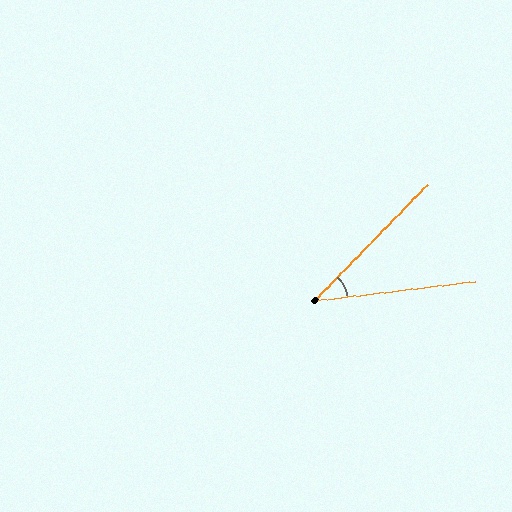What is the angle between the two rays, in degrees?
Approximately 39 degrees.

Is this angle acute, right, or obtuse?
It is acute.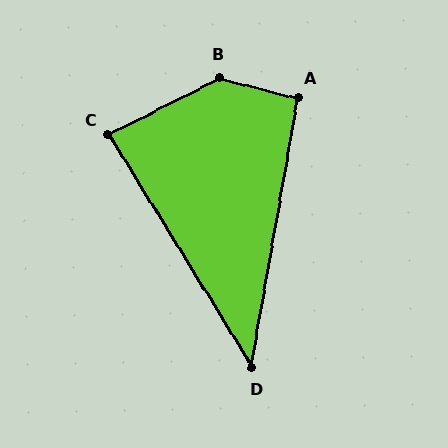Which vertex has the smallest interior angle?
D, at approximately 41 degrees.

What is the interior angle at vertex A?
Approximately 94 degrees (approximately right).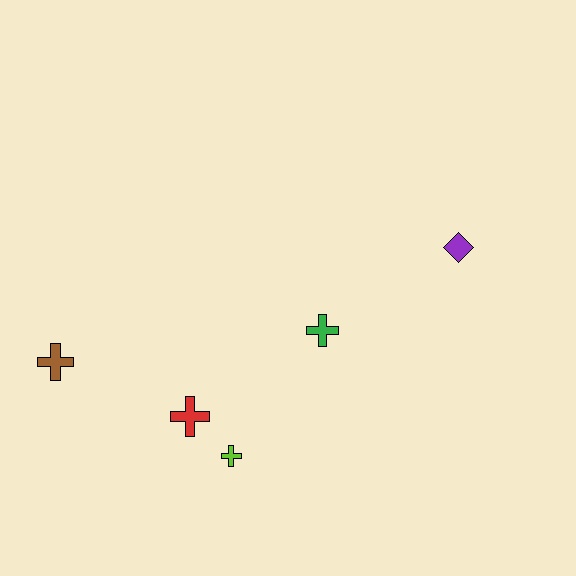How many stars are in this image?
There are no stars.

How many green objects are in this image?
There is 1 green object.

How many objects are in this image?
There are 5 objects.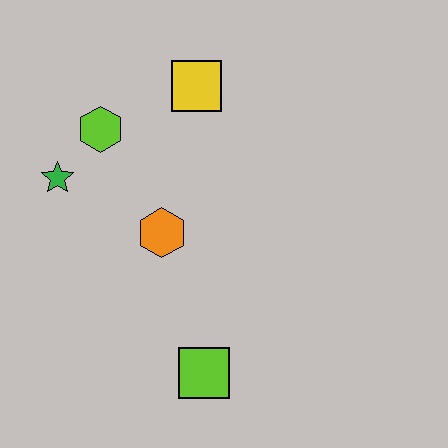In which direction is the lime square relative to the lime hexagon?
The lime square is below the lime hexagon.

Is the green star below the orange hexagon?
No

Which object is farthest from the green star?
The lime square is farthest from the green star.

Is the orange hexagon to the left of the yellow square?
Yes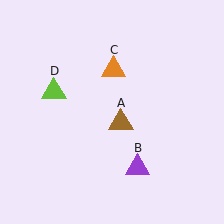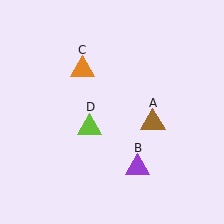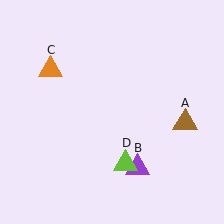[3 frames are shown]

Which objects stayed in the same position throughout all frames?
Purple triangle (object B) remained stationary.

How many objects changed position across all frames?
3 objects changed position: brown triangle (object A), orange triangle (object C), lime triangle (object D).